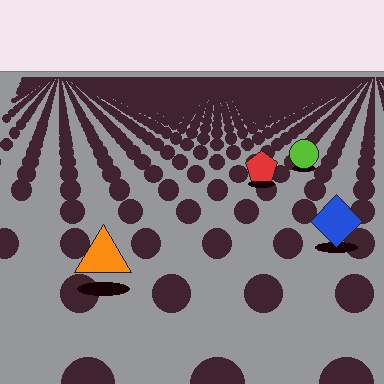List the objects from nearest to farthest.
From nearest to farthest: the orange triangle, the blue diamond, the red pentagon, the lime circle.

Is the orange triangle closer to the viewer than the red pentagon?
Yes. The orange triangle is closer — you can tell from the texture gradient: the ground texture is coarser near it.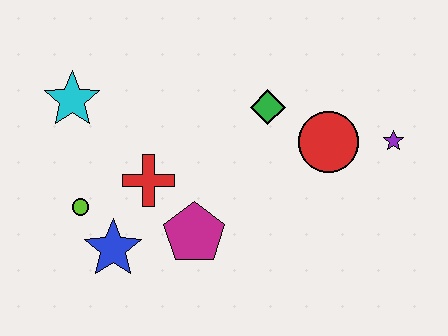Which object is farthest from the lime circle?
The purple star is farthest from the lime circle.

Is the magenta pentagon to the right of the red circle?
No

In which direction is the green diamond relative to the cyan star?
The green diamond is to the right of the cyan star.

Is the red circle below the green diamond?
Yes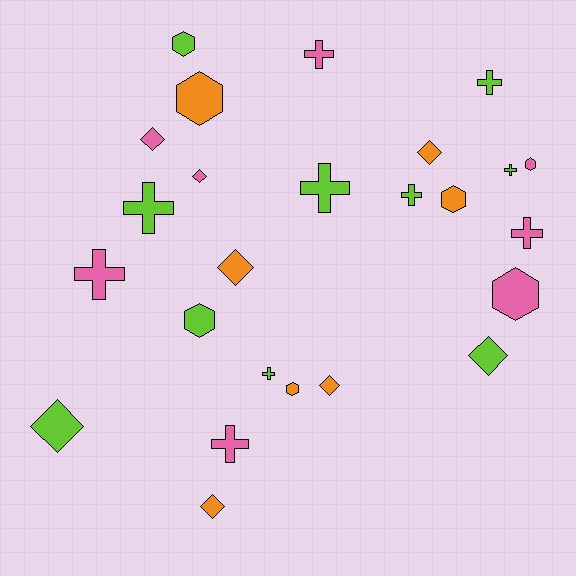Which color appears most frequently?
Lime, with 10 objects.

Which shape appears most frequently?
Cross, with 10 objects.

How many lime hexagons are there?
There are 2 lime hexagons.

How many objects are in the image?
There are 25 objects.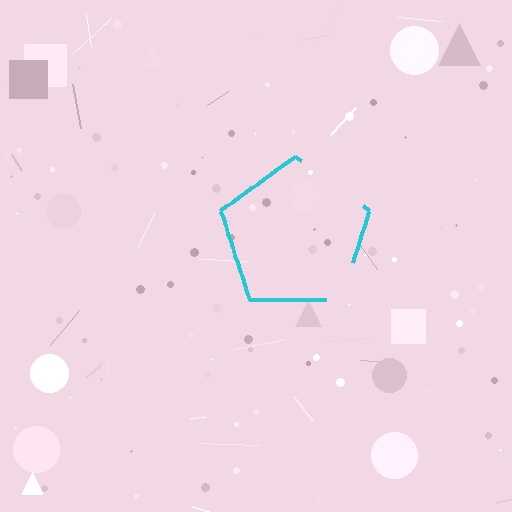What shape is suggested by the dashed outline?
The dashed outline suggests a pentagon.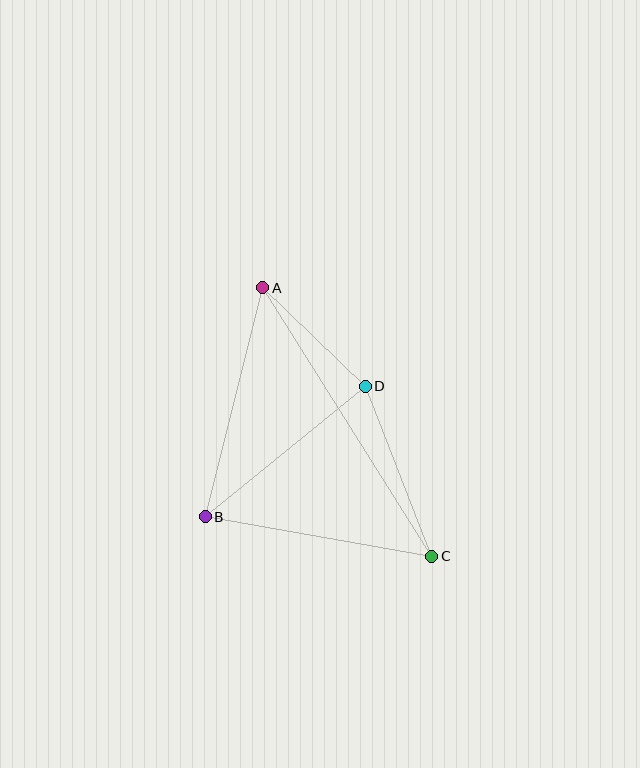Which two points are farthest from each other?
Points A and C are farthest from each other.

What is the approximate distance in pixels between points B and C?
The distance between B and C is approximately 230 pixels.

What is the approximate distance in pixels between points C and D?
The distance between C and D is approximately 183 pixels.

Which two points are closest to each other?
Points A and D are closest to each other.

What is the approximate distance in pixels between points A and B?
The distance between A and B is approximately 236 pixels.